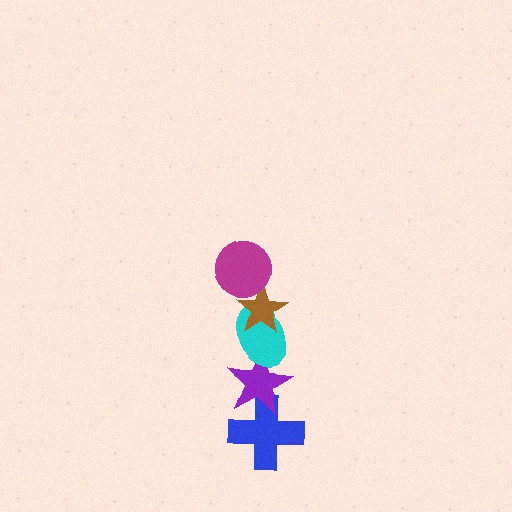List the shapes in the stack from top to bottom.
From top to bottom: the magenta circle, the brown star, the cyan ellipse, the purple star, the blue cross.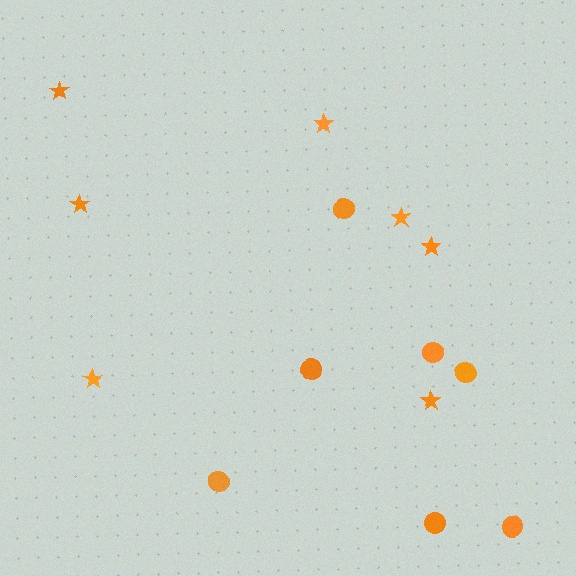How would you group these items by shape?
There are 2 groups: one group of circles (7) and one group of stars (7).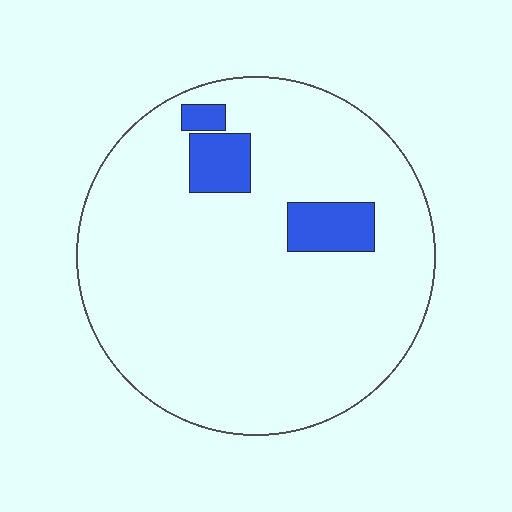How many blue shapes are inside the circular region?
3.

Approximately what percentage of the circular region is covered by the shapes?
Approximately 10%.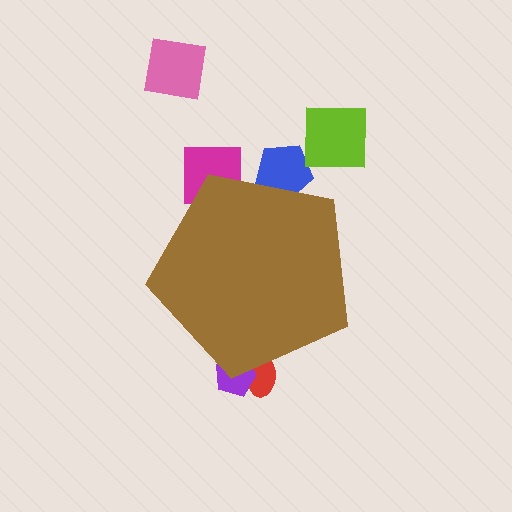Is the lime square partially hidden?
No, the lime square is fully visible.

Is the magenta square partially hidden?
Yes, the magenta square is partially hidden behind the brown pentagon.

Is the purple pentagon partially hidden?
Yes, the purple pentagon is partially hidden behind the brown pentagon.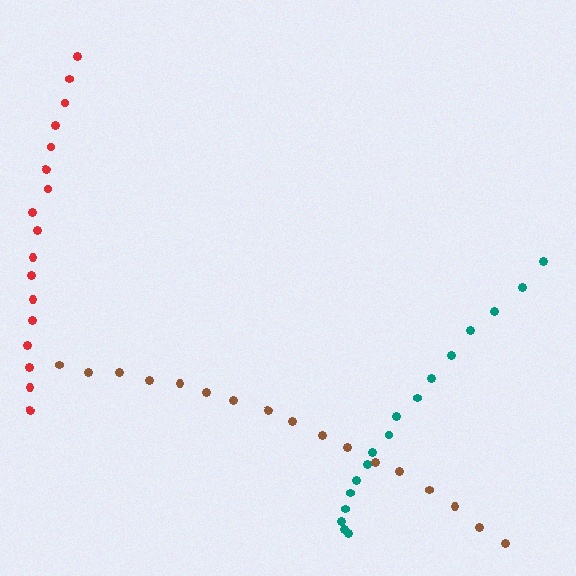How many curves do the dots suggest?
There are 3 distinct paths.